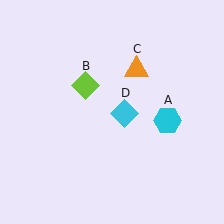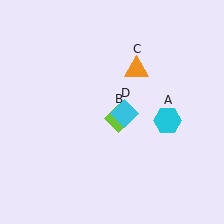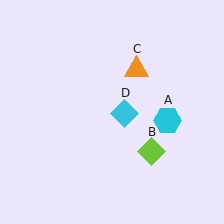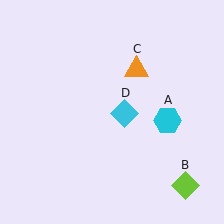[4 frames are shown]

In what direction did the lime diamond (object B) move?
The lime diamond (object B) moved down and to the right.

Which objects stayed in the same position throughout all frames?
Cyan hexagon (object A) and orange triangle (object C) and cyan diamond (object D) remained stationary.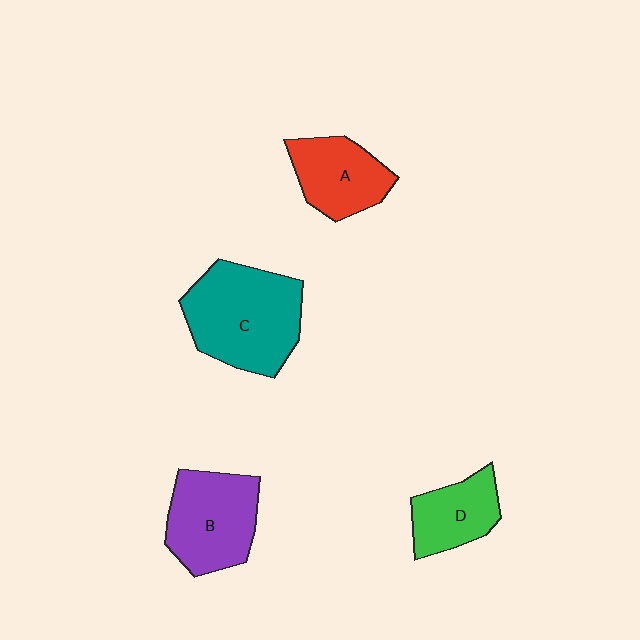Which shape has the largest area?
Shape C (teal).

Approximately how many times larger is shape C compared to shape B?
Approximately 1.3 times.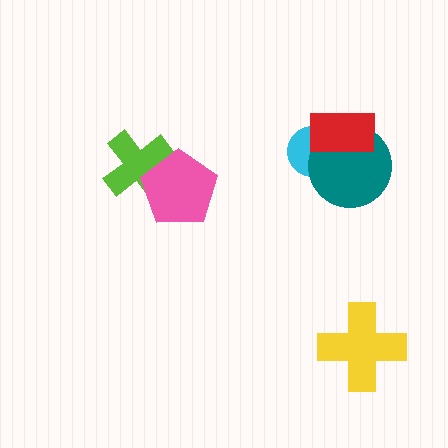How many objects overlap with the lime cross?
1 object overlaps with the lime cross.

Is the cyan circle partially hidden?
Yes, it is partially covered by another shape.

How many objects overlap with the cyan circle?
2 objects overlap with the cyan circle.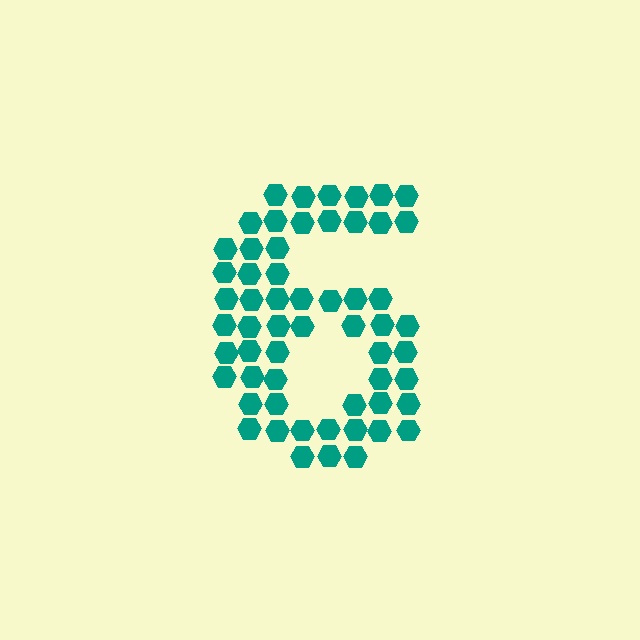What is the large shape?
The large shape is the digit 6.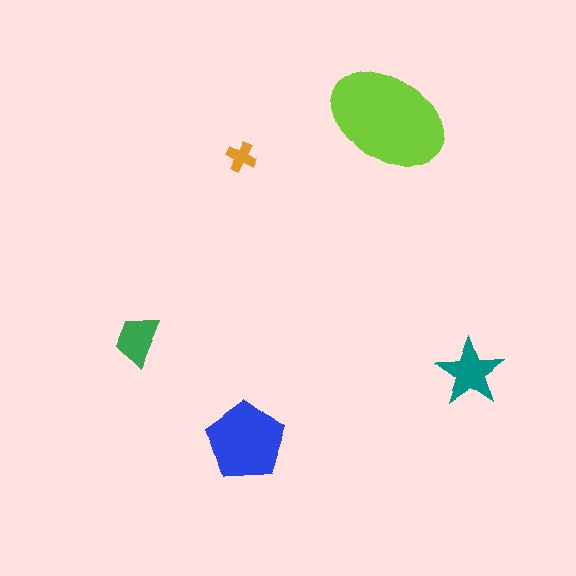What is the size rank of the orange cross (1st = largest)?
5th.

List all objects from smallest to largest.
The orange cross, the green trapezoid, the teal star, the blue pentagon, the lime ellipse.